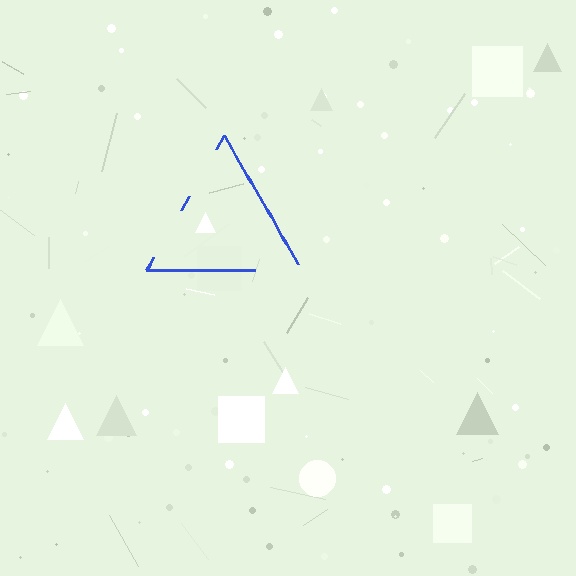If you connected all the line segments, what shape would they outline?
They would outline a triangle.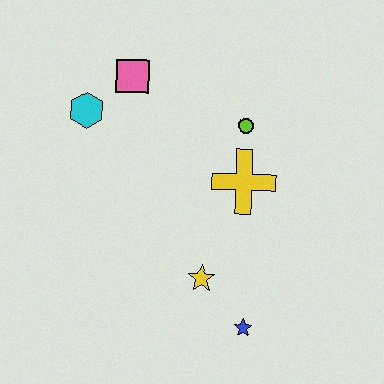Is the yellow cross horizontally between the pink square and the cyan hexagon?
No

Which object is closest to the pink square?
The cyan hexagon is closest to the pink square.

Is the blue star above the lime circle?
No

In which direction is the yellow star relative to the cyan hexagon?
The yellow star is below the cyan hexagon.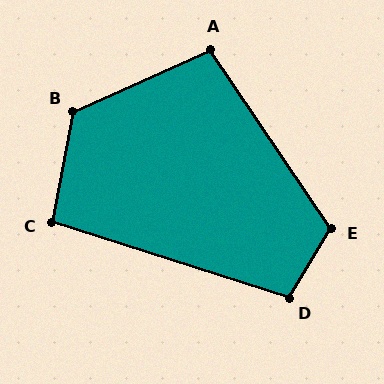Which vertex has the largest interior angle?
B, at approximately 125 degrees.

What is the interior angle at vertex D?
Approximately 103 degrees (obtuse).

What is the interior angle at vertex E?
Approximately 115 degrees (obtuse).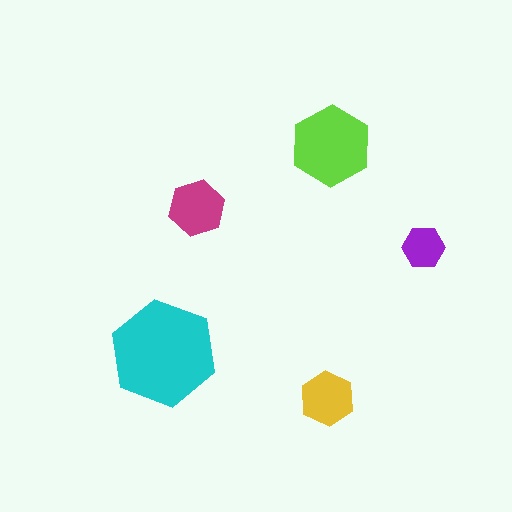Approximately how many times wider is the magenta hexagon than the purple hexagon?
About 1.5 times wider.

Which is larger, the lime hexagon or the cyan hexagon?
The cyan one.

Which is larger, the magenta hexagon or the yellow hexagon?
The magenta one.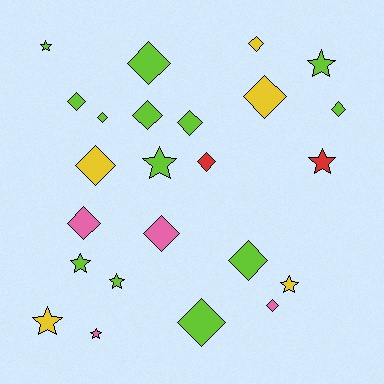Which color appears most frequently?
Lime, with 13 objects.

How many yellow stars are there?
There are 2 yellow stars.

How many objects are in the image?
There are 24 objects.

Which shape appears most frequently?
Diamond, with 15 objects.